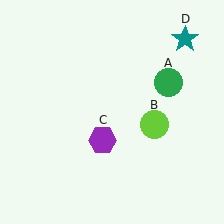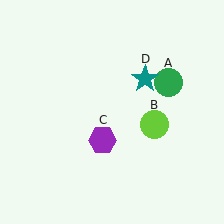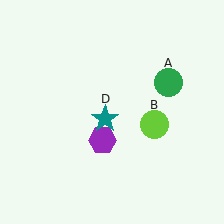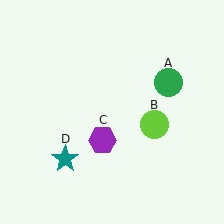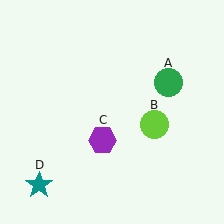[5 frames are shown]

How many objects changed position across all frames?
1 object changed position: teal star (object D).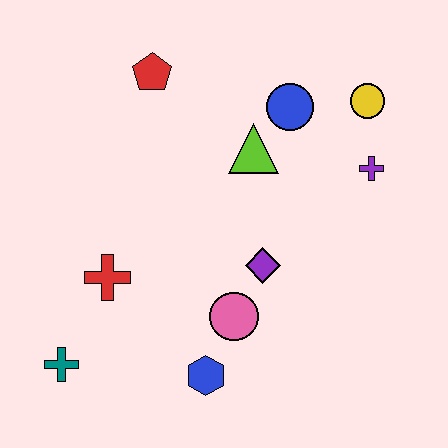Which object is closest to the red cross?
The teal cross is closest to the red cross.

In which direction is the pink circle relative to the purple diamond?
The pink circle is below the purple diamond.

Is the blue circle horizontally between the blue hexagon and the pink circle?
No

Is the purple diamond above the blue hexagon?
Yes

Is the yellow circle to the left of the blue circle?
No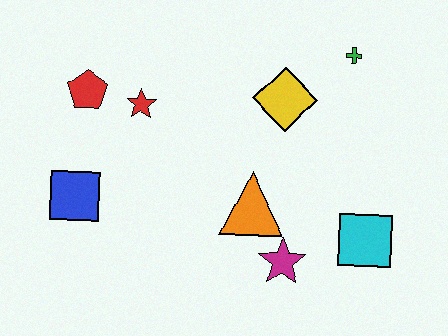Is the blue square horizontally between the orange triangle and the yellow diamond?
No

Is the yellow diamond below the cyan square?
No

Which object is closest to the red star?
The red pentagon is closest to the red star.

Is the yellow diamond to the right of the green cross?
No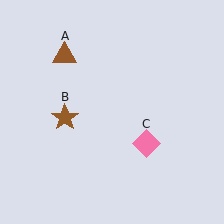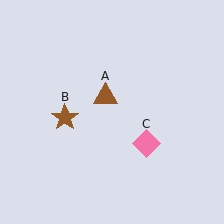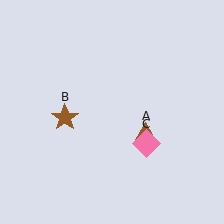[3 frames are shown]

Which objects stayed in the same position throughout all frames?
Brown star (object B) and pink diamond (object C) remained stationary.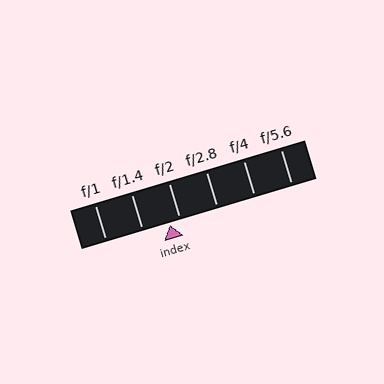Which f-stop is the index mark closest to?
The index mark is closest to f/2.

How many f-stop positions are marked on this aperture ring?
There are 6 f-stop positions marked.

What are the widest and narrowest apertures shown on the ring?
The widest aperture shown is f/1 and the narrowest is f/5.6.